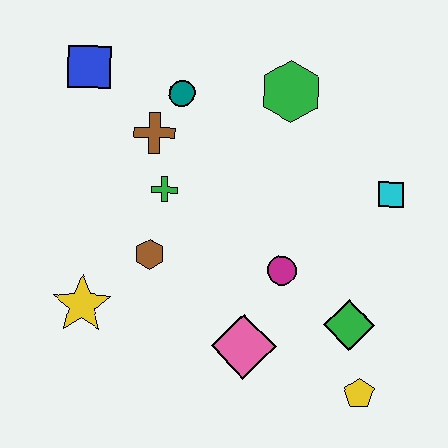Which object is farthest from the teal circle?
The yellow pentagon is farthest from the teal circle.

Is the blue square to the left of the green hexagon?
Yes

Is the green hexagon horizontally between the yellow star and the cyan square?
Yes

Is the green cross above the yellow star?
Yes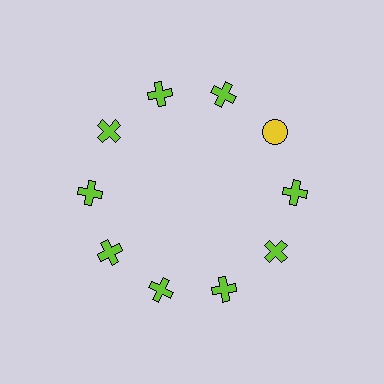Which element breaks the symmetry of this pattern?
The yellow circle at roughly the 2 o'clock position breaks the symmetry. All other shapes are lime crosses.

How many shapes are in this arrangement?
There are 10 shapes arranged in a ring pattern.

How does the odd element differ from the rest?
It differs in both color (yellow instead of lime) and shape (circle instead of cross).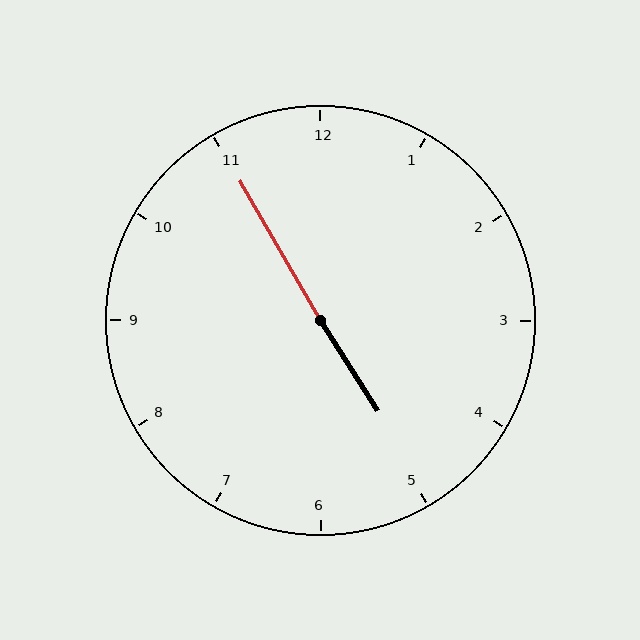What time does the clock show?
4:55.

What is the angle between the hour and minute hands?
Approximately 178 degrees.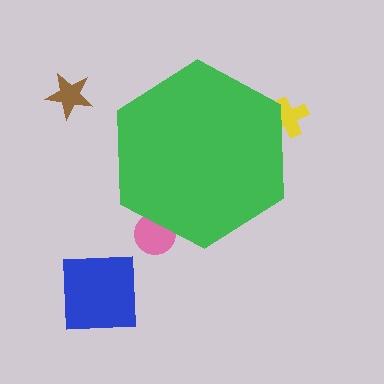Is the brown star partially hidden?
No, the brown star is fully visible.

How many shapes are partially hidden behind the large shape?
2 shapes are partially hidden.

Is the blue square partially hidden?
No, the blue square is fully visible.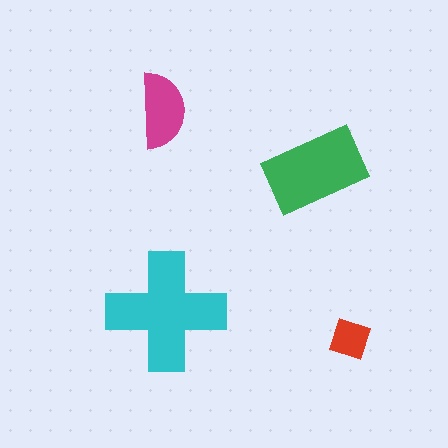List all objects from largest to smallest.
The cyan cross, the green rectangle, the magenta semicircle, the red square.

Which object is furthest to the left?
The magenta semicircle is leftmost.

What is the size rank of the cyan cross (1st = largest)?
1st.